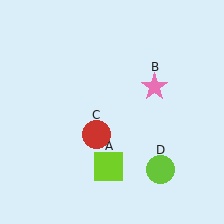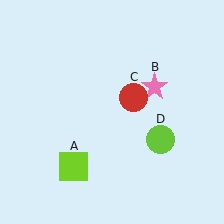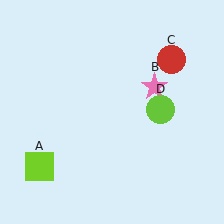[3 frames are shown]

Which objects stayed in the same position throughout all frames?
Pink star (object B) remained stationary.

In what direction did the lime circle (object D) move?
The lime circle (object D) moved up.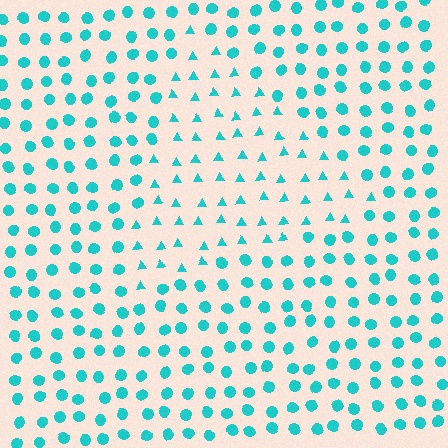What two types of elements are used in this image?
The image uses triangles inside the triangle region and circles outside it.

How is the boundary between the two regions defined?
The boundary is defined by a change in element shape: triangles inside vs. circles outside. All elements share the same color and spacing.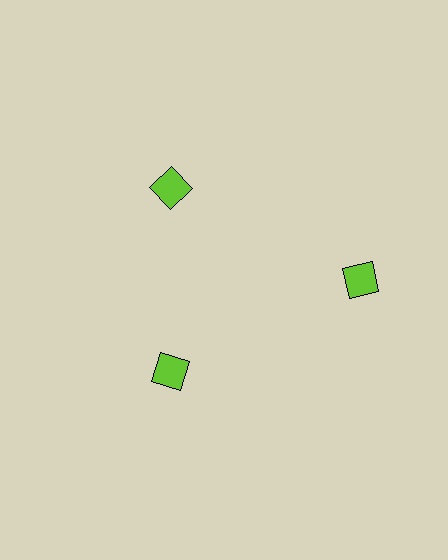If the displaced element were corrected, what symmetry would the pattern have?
It would have 3-fold rotational symmetry — the pattern would map onto itself every 120 degrees.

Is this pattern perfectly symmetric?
No. The 3 lime squares are arranged in a ring, but one element near the 3 o'clock position is pushed outward from the center, breaking the 3-fold rotational symmetry.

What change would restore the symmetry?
The symmetry would be restored by moving it inward, back onto the ring so that all 3 squares sit at equal angles and equal distance from the center.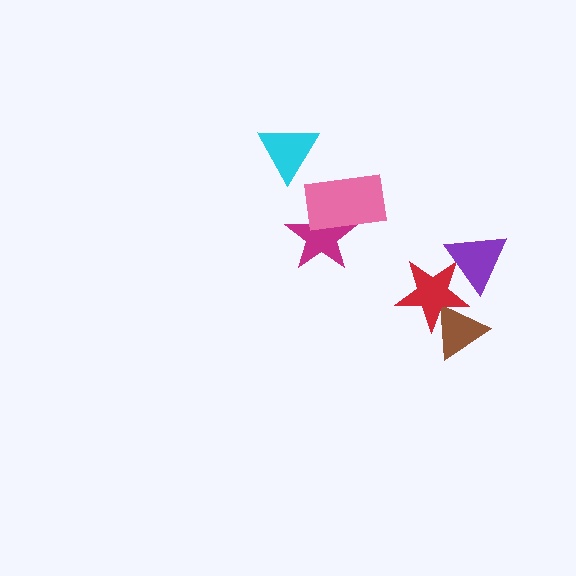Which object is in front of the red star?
The purple triangle is in front of the red star.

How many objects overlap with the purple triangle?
1 object overlaps with the purple triangle.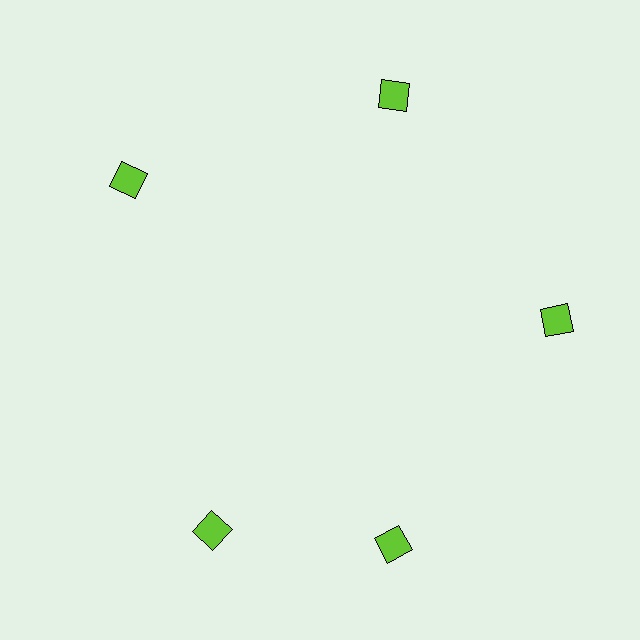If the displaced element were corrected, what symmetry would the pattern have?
It would have 5-fold rotational symmetry — the pattern would map onto itself every 72 degrees.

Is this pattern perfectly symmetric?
No. The 5 lime squares are arranged in a ring, but one element near the 8 o'clock position is rotated out of alignment along the ring, breaking the 5-fold rotational symmetry.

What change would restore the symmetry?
The symmetry would be restored by rotating it back into even spacing with its neighbors so that all 5 squares sit at equal angles and equal distance from the center.